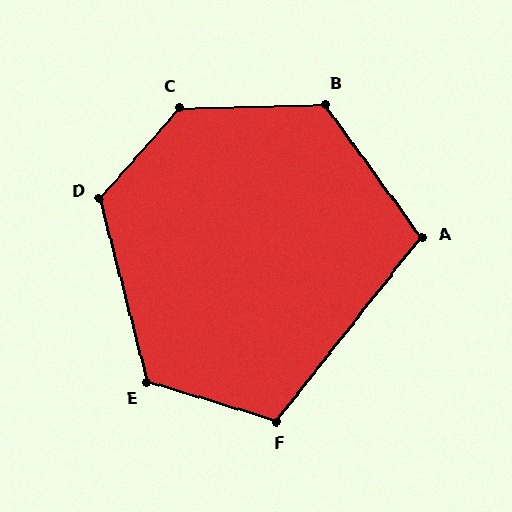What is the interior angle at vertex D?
Approximately 124 degrees (obtuse).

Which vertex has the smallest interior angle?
A, at approximately 106 degrees.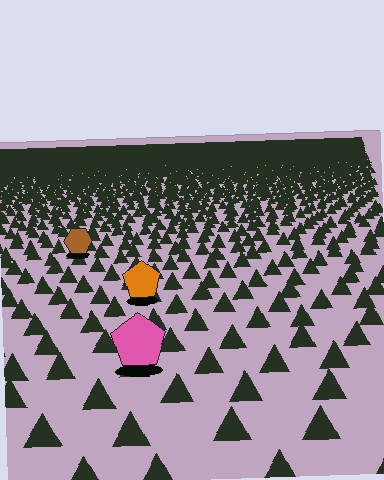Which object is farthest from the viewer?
The brown hexagon is farthest from the viewer. It appears smaller and the ground texture around it is denser.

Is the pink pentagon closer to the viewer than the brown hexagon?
Yes. The pink pentagon is closer — you can tell from the texture gradient: the ground texture is coarser near it.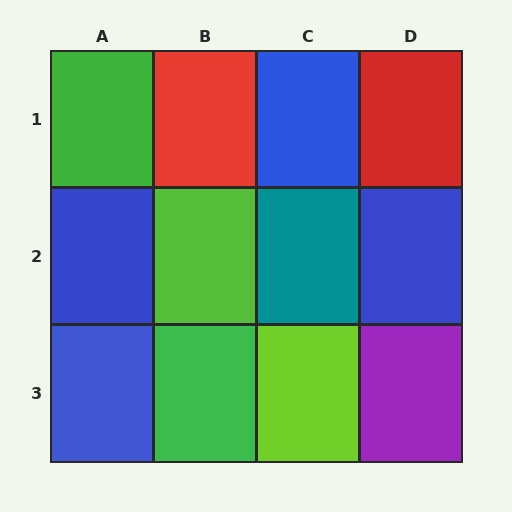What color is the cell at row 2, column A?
Blue.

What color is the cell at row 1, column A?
Green.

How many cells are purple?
1 cell is purple.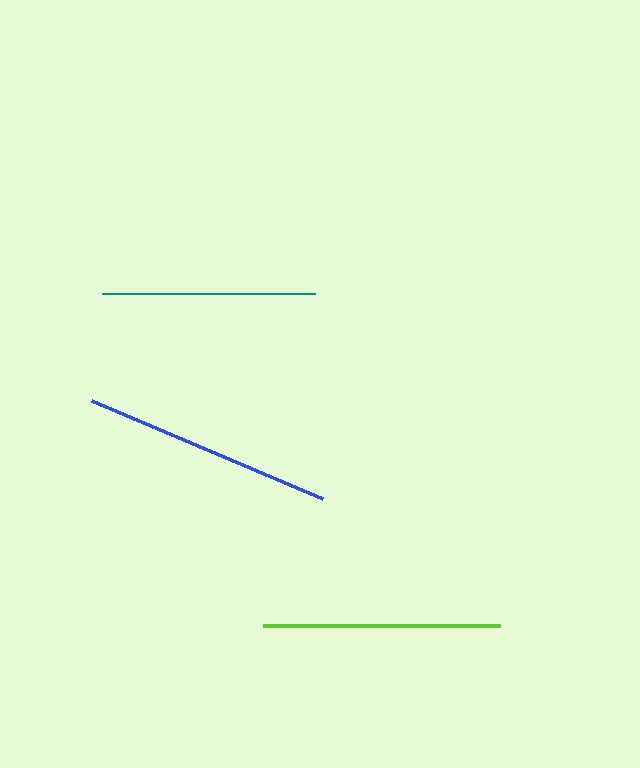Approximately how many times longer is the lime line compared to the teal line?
The lime line is approximately 1.1 times the length of the teal line.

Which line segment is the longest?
The blue line is the longest at approximately 250 pixels.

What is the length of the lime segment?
The lime segment is approximately 238 pixels long.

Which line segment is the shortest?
The teal line is the shortest at approximately 213 pixels.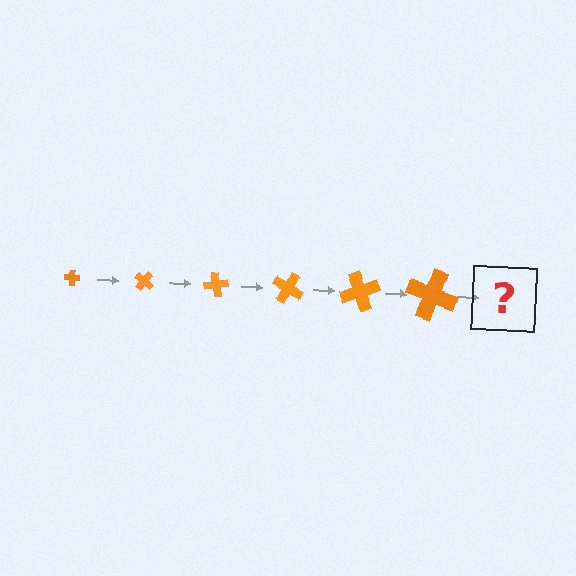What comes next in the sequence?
The next element should be a cross, larger than the previous one and rotated 240 degrees from the start.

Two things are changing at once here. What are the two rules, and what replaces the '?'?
The two rules are that the cross grows larger each step and it rotates 40 degrees each step. The '?' should be a cross, larger than the previous one and rotated 240 degrees from the start.